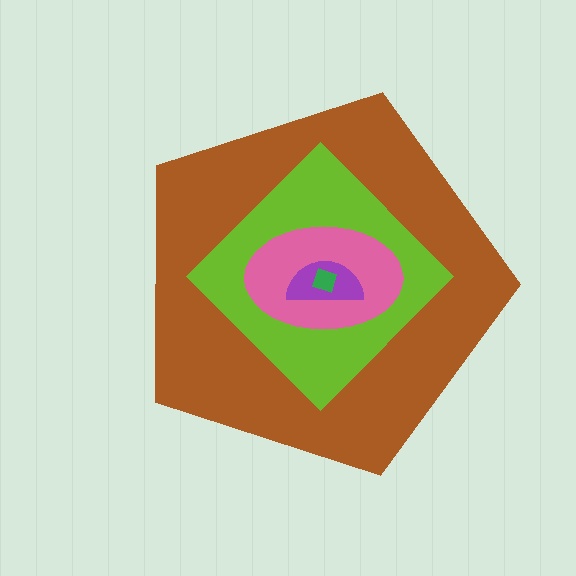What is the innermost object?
The green square.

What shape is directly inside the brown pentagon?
The lime diamond.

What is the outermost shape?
The brown pentagon.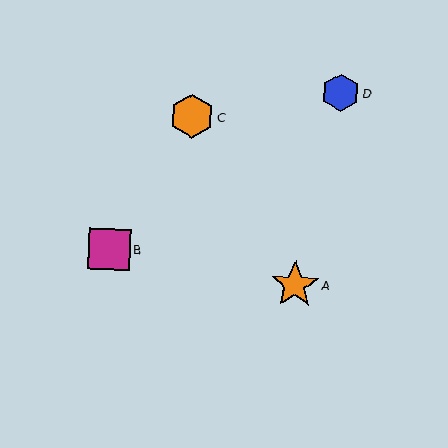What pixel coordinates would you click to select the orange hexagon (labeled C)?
Click at (192, 117) to select the orange hexagon C.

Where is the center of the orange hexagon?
The center of the orange hexagon is at (192, 117).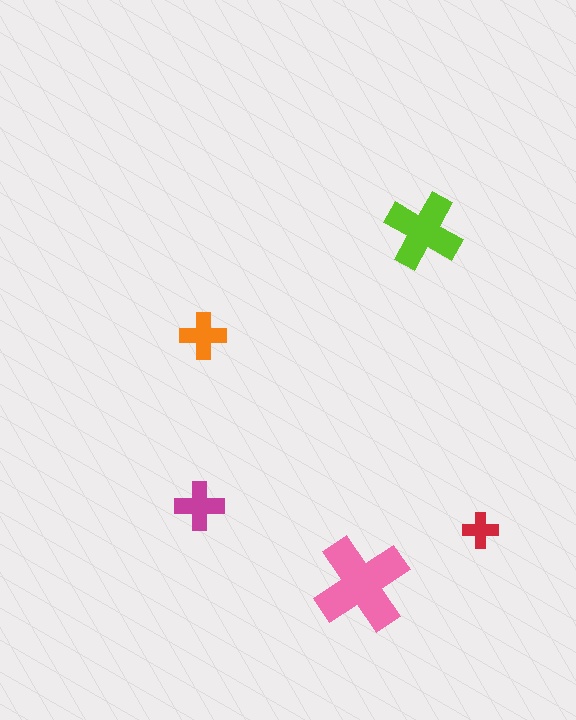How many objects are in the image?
There are 5 objects in the image.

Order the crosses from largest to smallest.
the pink one, the lime one, the magenta one, the orange one, the red one.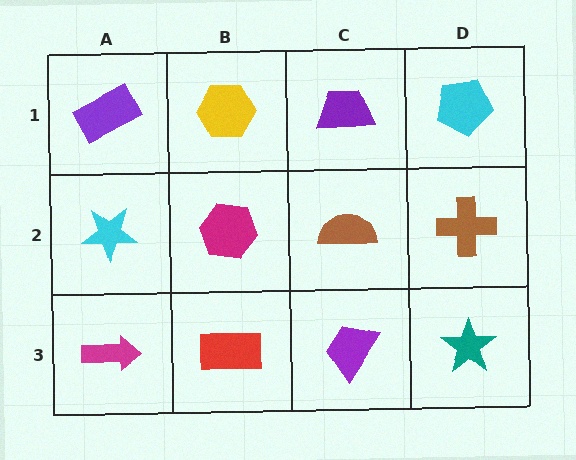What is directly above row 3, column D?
A brown cross.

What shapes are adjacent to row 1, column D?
A brown cross (row 2, column D), a purple trapezoid (row 1, column C).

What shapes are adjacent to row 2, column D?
A cyan pentagon (row 1, column D), a teal star (row 3, column D), a brown semicircle (row 2, column C).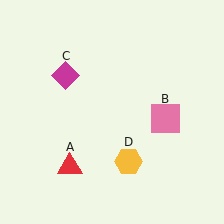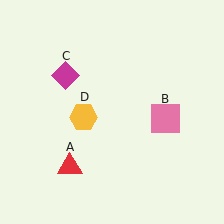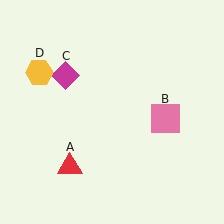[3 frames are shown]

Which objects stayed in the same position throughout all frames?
Red triangle (object A) and pink square (object B) and magenta diamond (object C) remained stationary.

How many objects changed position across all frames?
1 object changed position: yellow hexagon (object D).